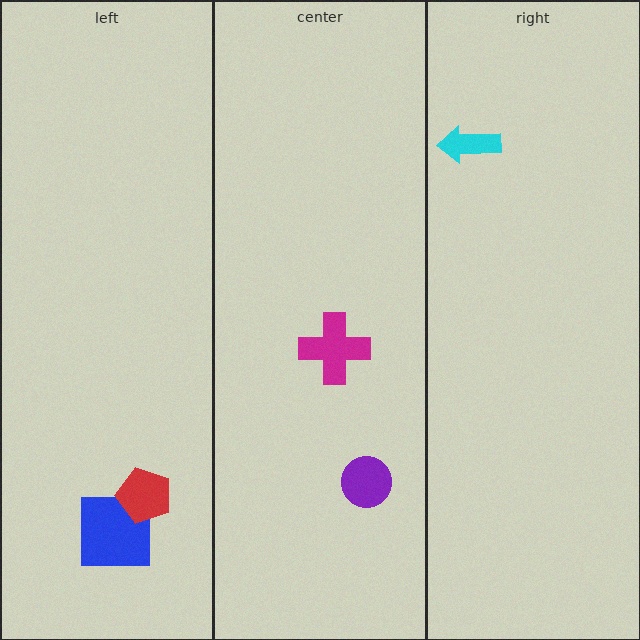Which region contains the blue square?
The left region.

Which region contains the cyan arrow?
The right region.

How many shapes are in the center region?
2.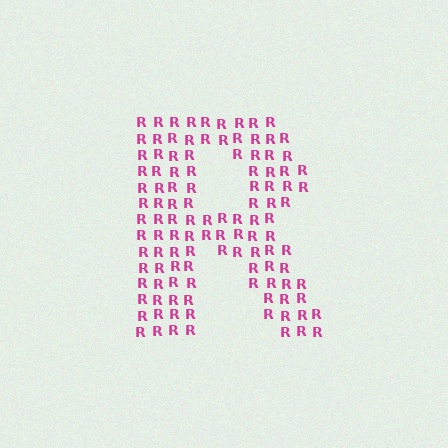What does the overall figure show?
The overall figure shows the letter R.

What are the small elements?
The small elements are letter R's.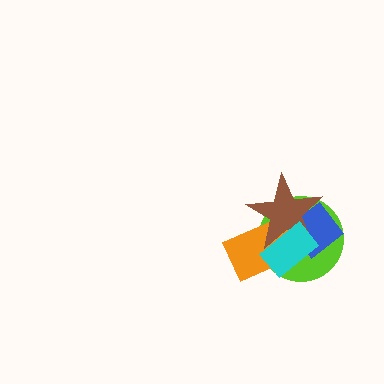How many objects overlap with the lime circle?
4 objects overlap with the lime circle.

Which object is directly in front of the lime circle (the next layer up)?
The orange rectangle is directly in front of the lime circle.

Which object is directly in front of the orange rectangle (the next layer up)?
The blue diamond is directly in front of the orange rectangle.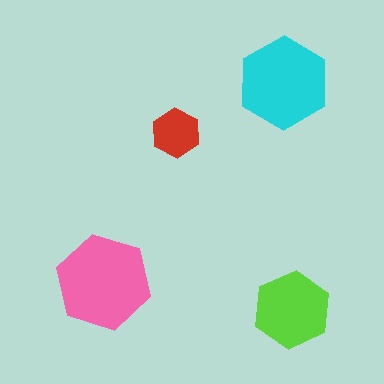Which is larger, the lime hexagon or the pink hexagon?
The pink one.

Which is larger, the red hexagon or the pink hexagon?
The pink one.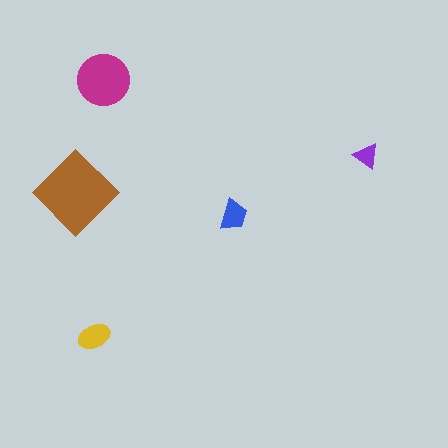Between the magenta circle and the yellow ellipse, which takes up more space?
The magenta circle.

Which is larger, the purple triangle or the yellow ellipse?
The yellow ellipse.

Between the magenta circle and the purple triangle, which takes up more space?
The magenta circle.